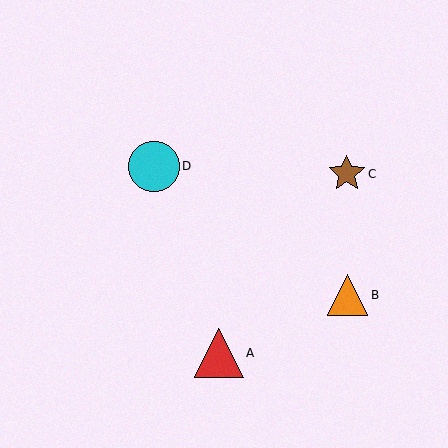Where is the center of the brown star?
The center of the brown star is at (347, 174).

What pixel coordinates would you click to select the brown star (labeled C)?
Click at (347, 174) to select the brown star C.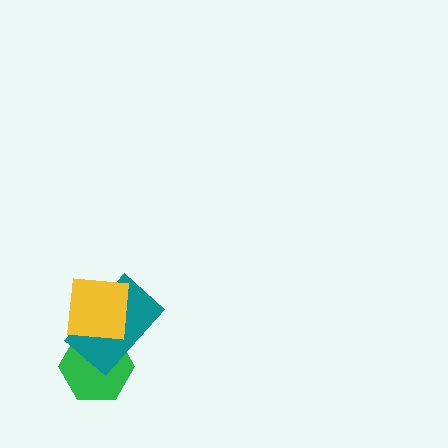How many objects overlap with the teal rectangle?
2 objects overlap with the teal rectangle.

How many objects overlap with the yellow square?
2 objects overlap with the yellow square.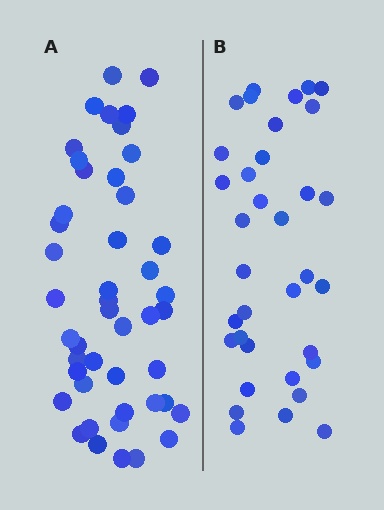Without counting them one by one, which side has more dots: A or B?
Region A (the left region) has more dots.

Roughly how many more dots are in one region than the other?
Region A has roughly 12 or so more dots than region B.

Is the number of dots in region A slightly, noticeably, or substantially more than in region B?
Region A has noticeably more, but not dramatically so. The ratio is roughly 1.3 to 1.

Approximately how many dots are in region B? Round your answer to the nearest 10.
About 40 dots. (The exact count is 35, which rounds to 40.)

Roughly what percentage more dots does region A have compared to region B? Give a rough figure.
About 30% more.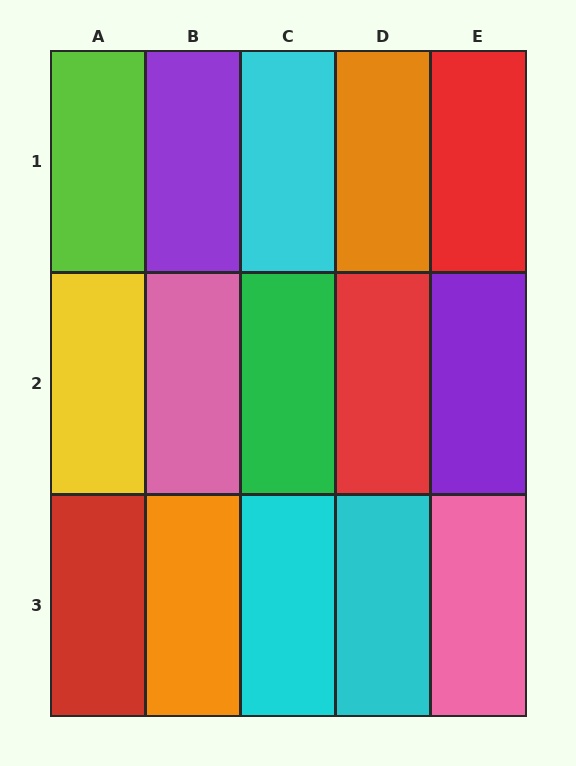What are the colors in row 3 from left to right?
Red, orange, cyan, cyan, pink.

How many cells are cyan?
3 cells are cyan.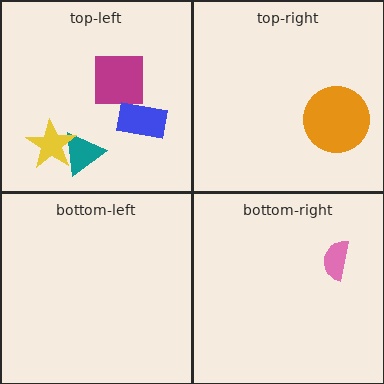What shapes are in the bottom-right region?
The pink semicircle.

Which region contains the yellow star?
The top-left region.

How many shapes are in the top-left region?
4.